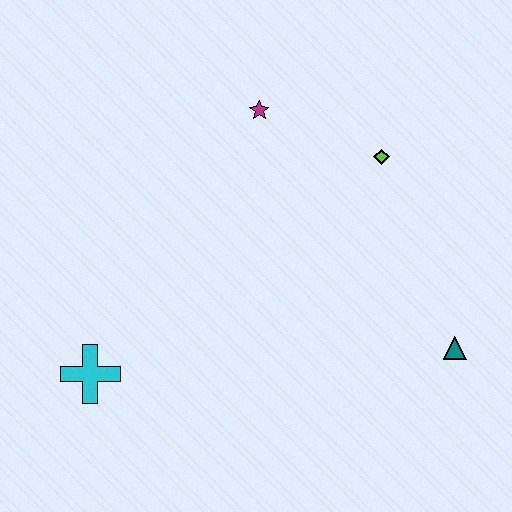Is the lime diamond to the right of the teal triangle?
No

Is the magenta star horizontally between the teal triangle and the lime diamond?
No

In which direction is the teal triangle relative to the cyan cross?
The teal triangle is to the right of the cyan cross.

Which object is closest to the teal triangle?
The lime diamond is closest to the teal triangle.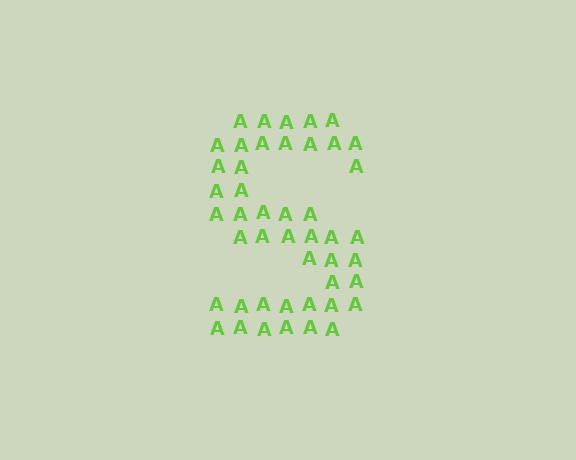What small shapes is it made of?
It is made of small letter A's.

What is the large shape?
The large shape is the letter S.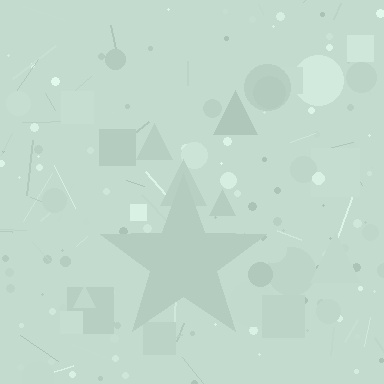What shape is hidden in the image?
A star is hidden in the image.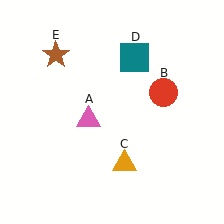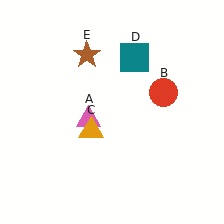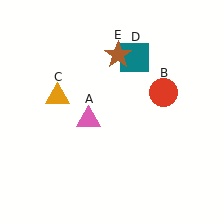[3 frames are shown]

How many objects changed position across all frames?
2 objects changed position: orange triangle (object C), brown star (object E).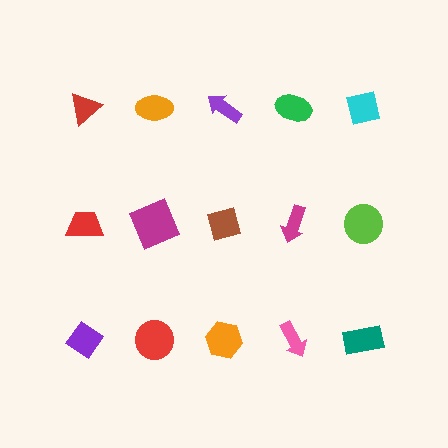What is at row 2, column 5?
A lime circle.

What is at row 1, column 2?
An orange ellipse.